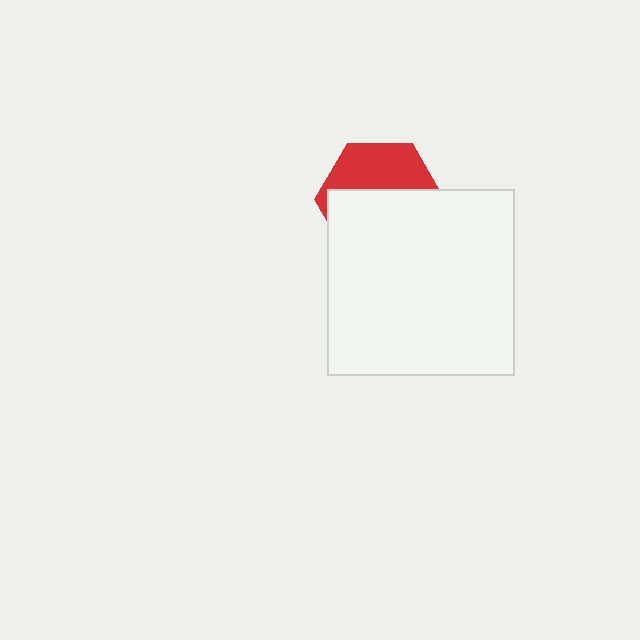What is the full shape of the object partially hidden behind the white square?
The partially hidden object is a red hexagon.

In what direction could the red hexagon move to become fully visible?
The red hexagon could move up. That would shift it out from behind the white square entirely.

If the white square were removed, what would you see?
You would see the complete red hexagon.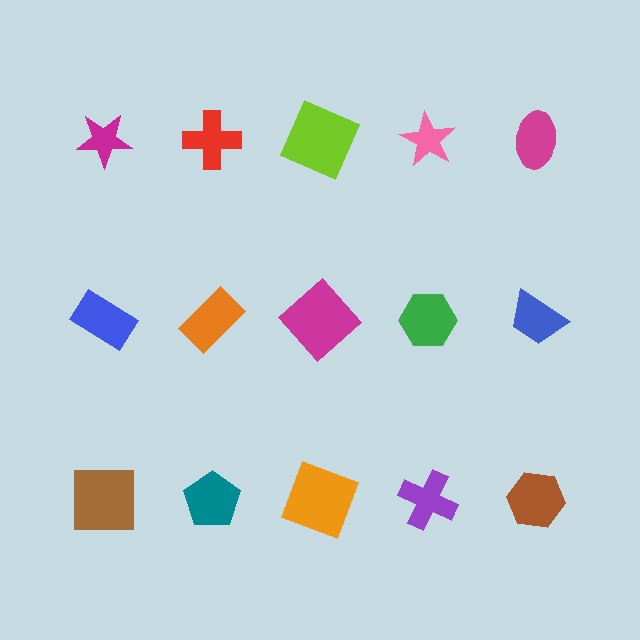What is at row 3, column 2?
A teal pentagon.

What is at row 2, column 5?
A blue trapezoid.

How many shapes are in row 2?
5 shapes.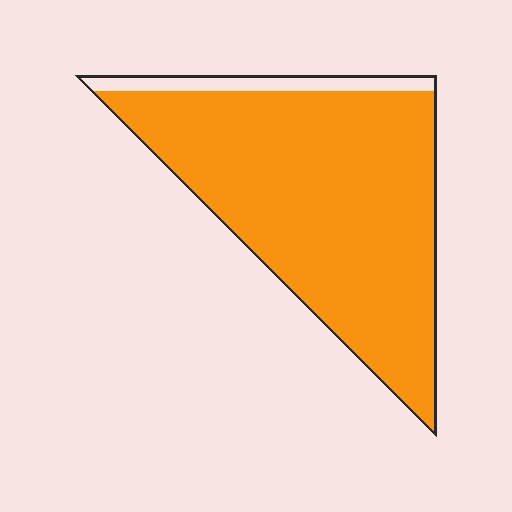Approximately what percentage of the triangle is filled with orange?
Approximately 90%.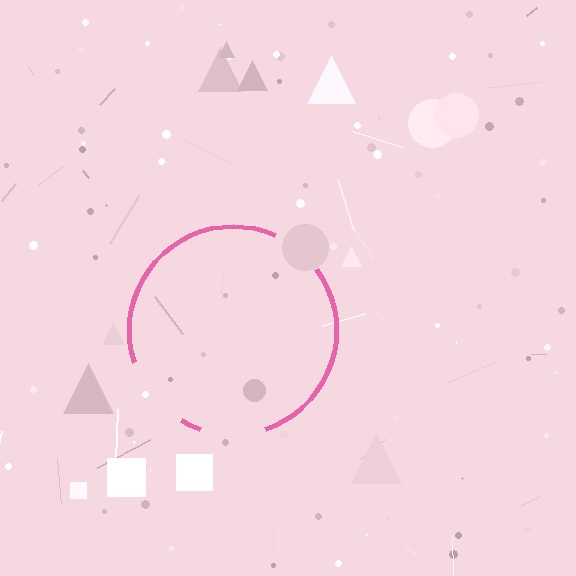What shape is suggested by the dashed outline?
The dashed outline suggests a circle.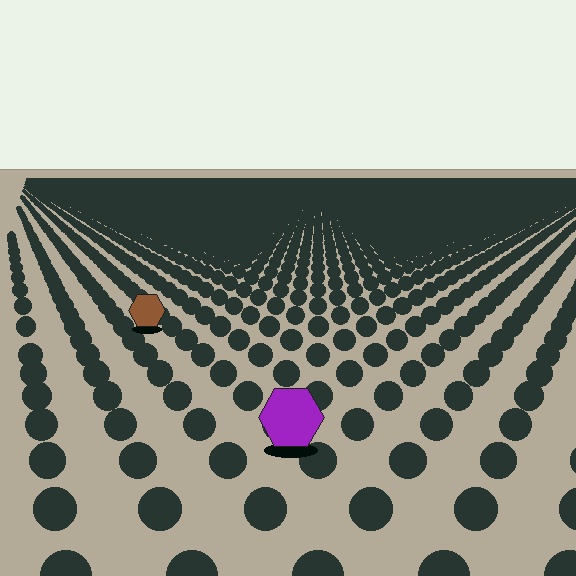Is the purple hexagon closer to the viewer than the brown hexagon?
Yes. The purple hexagon is closer — you can tell from the texture gradient: the ground texture is coarser near it.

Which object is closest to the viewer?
The purple hexagon is closest. The texture marks near it are larger and more spread out.